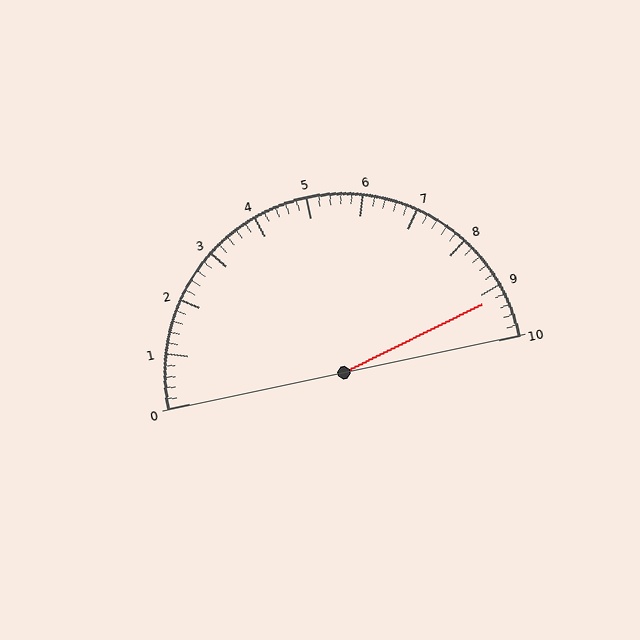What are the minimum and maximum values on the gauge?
The gauge ranges from 0 to 10.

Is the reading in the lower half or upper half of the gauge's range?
The reading is in the upper half of the range (0 to 10).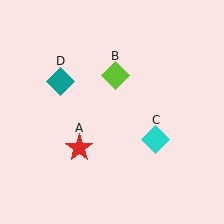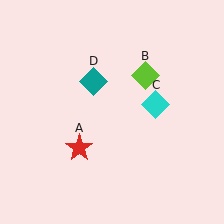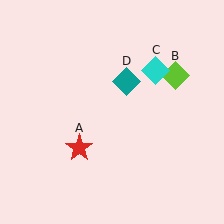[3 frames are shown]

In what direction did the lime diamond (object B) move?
The lime diamond (object B) moved right.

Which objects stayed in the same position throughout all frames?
Red star (object A) remained stationary.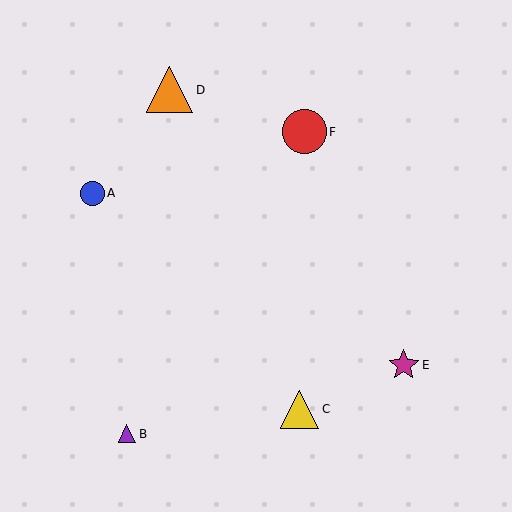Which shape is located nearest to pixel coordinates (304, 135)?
The red circle (labeled F) at (304, 132) is nearest to that location.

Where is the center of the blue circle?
The center of the blue circle is at (92, 193).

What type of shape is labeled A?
Shape A is a blue circle.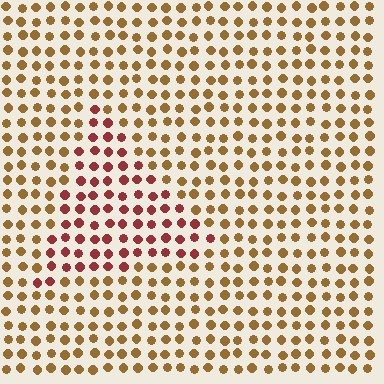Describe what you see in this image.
The image is filled with small brown elements in a uniform arrangement. A triangle-shaped region is visible where the elements are tinted to a slightly different hue, forming a subtle color boundary.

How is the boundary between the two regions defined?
The boundary is defined purely by a slight shift in hue (about 40 degrees). Spacing, size, and orientation are identical on both sides.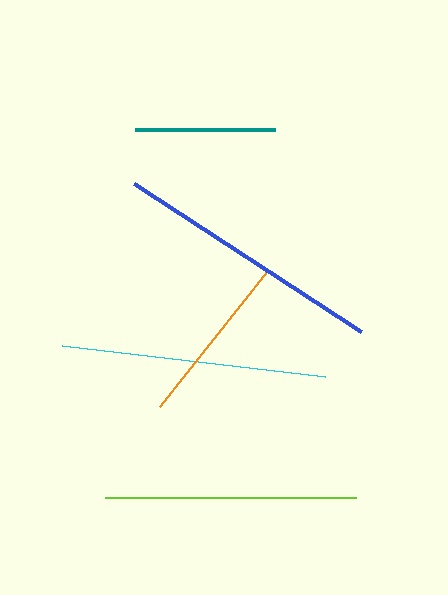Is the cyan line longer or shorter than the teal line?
The cyan line is longer than the teal line.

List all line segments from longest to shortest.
From longest to shortest: blue, cyan, lime, orange, teal.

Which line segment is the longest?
The blue line is the longest at approximately 271 pixels.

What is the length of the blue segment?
The blue segment is approximately 271 pixels long.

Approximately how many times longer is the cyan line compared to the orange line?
The cyan line is approximately 1.5 times the length of the orange line.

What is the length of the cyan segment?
The cyan segment is approximately 265 pixels long.